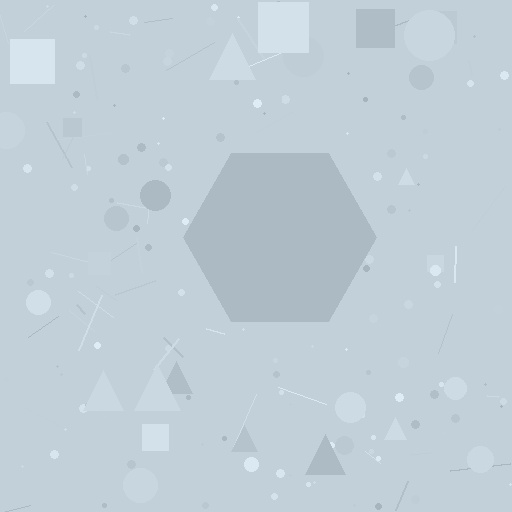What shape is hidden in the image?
A hexagon is hidden in the image.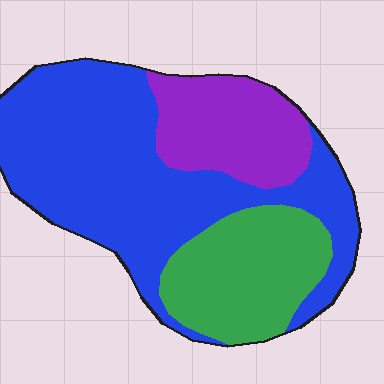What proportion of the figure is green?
Green covers about 25% of the figure.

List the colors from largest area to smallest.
From largest to smallest: blue, green, purple.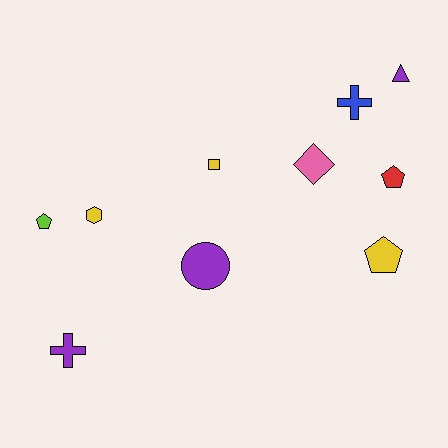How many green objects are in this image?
There are no green objects.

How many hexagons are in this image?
There is 1 hexagon.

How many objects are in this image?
There are 10 objects.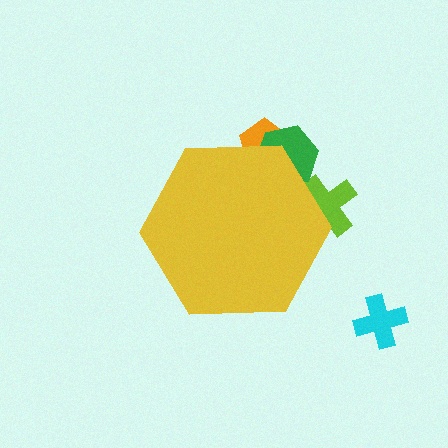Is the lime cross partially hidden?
Yes, the lime cross is partially hidden behind the yellow hexagon.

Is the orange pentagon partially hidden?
Yes, the orange pentagon is partially hidden behind the yellow hexagon.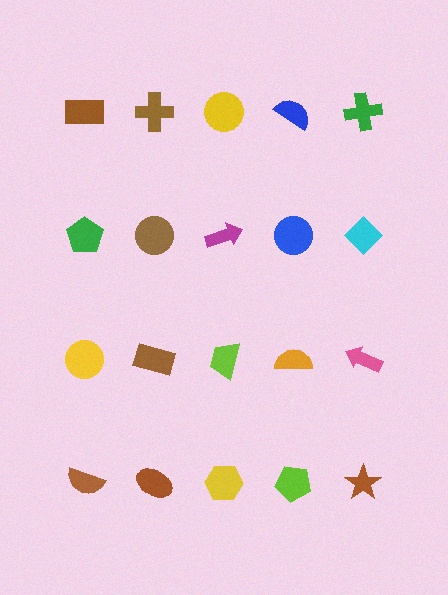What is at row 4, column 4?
A lime pentagon.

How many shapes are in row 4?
5 shapes.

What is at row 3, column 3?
A lime trapezoid.